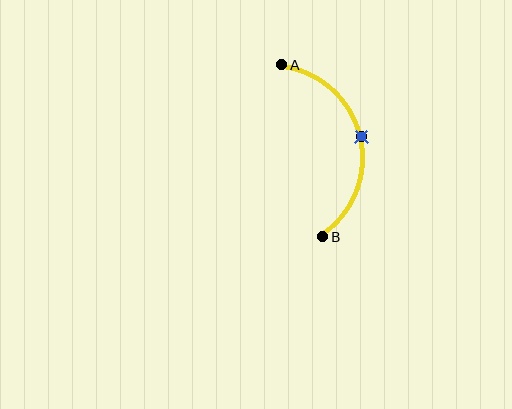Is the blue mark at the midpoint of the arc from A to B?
Yes. The blue mark lies on the arc at equal arc-length from both A and B — it is the arc midpoint.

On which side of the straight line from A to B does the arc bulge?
The arc bulges to the right of the straight line connecting A and B.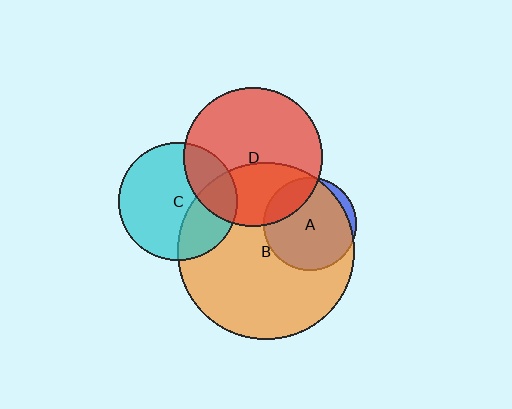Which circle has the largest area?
Circle B (orange).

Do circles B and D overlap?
Yes.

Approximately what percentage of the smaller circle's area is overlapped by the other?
Approximately 35%.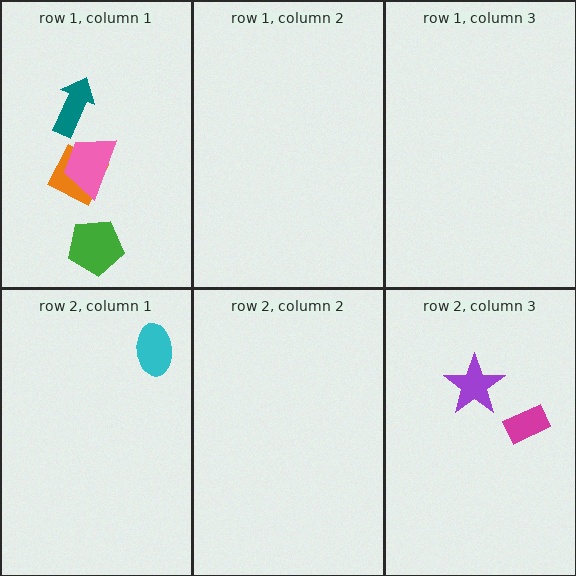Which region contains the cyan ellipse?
The row 2, column 1 region.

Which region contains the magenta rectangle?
The row 2, column 3 region.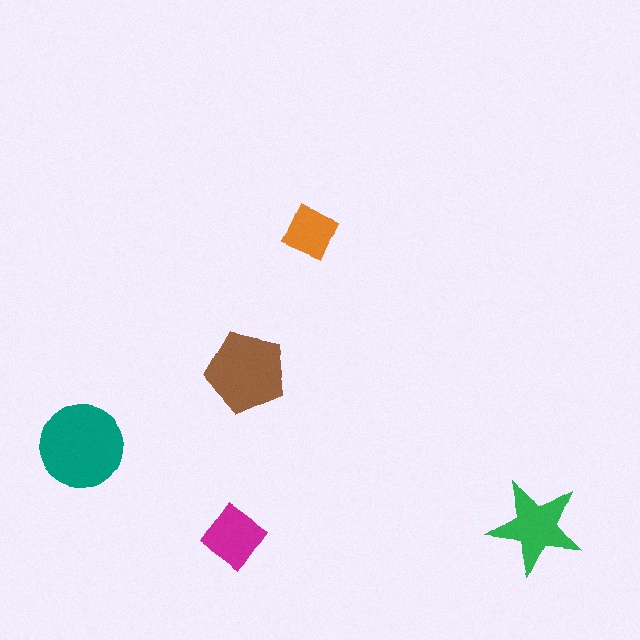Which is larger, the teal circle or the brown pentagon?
The teal circle.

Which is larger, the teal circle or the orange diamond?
The teal circle.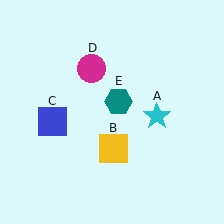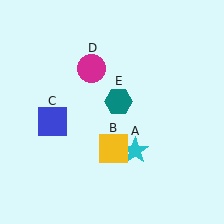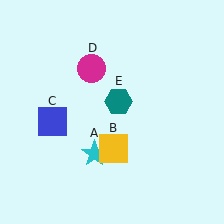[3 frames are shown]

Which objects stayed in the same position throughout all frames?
Yellow square (object B) and blue square (object C) and magenta circle (object D) and teal hexagon (object E) remained stationary.